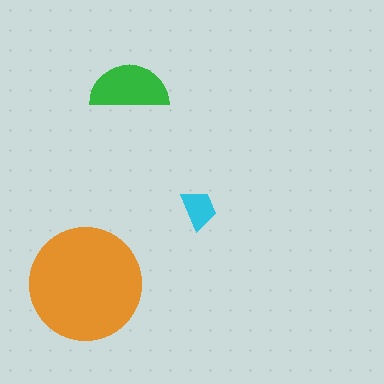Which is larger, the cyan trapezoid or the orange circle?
The orange circle.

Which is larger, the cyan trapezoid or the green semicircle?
The green semicircle.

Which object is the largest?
The orange circle.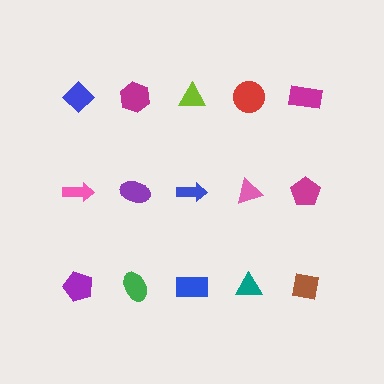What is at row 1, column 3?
A lime triangle.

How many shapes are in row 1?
5 shapes.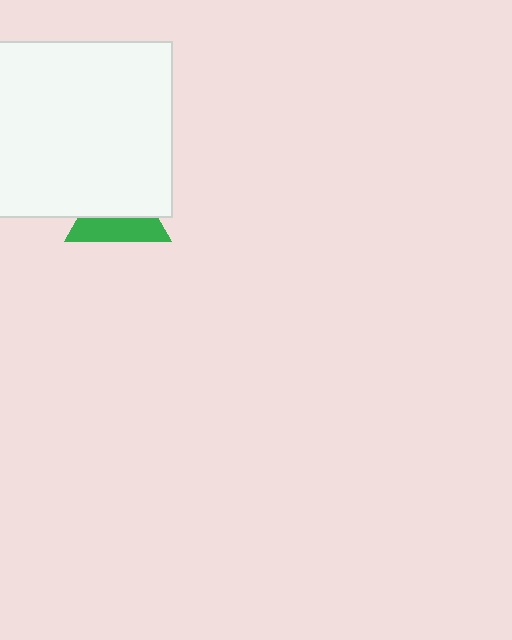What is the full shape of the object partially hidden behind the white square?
The partially hidden object is a green triangle.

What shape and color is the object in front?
The object in front is a white square.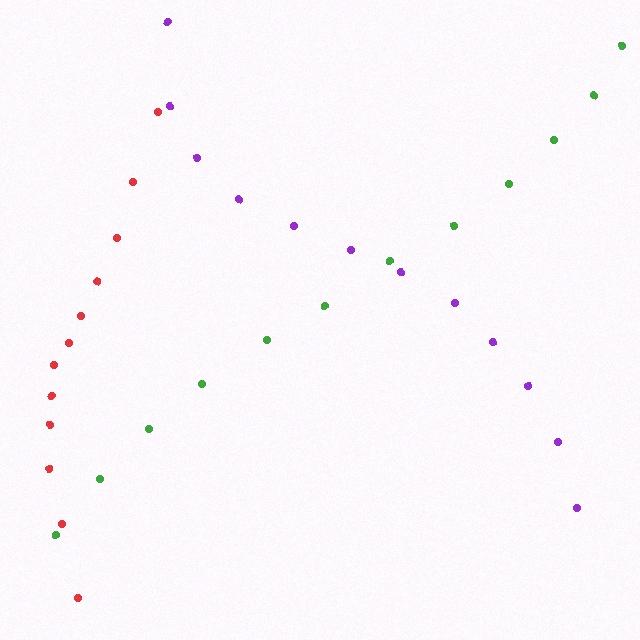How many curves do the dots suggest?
There are 3 distinct paths.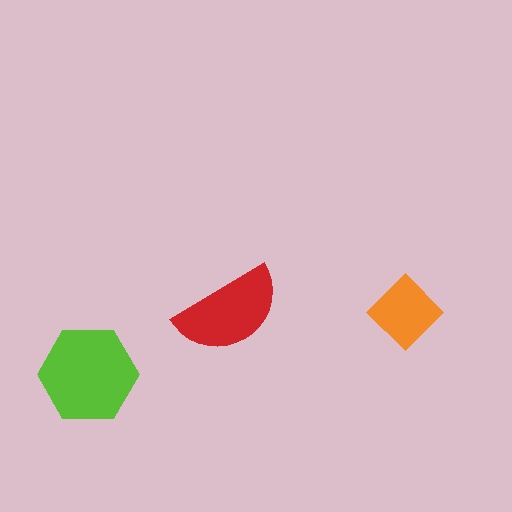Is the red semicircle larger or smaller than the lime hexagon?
Smaller.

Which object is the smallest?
The orange diamond.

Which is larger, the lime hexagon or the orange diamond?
The lime hexagon.